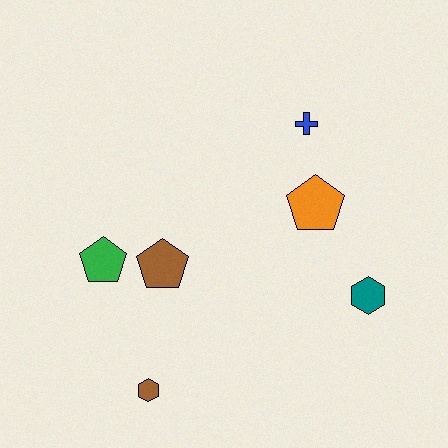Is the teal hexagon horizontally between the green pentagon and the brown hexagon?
No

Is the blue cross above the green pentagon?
Yes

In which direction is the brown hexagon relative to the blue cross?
The brown hexagon is below the blue cross.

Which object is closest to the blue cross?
The orange pentagon is closest to the blue cross.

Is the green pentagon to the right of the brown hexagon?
No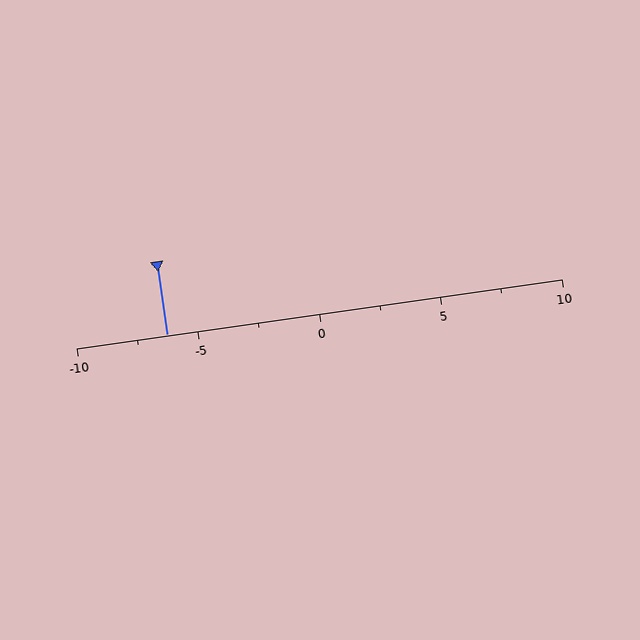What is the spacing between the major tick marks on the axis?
The major ticks are spaced 5 apart.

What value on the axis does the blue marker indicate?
The marker indicates approximately -6.2.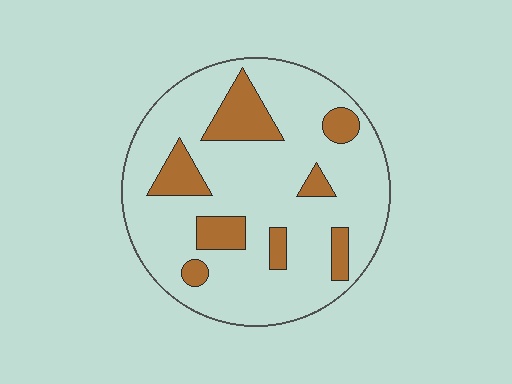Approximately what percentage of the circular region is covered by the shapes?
Approximately 20%.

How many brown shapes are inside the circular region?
8.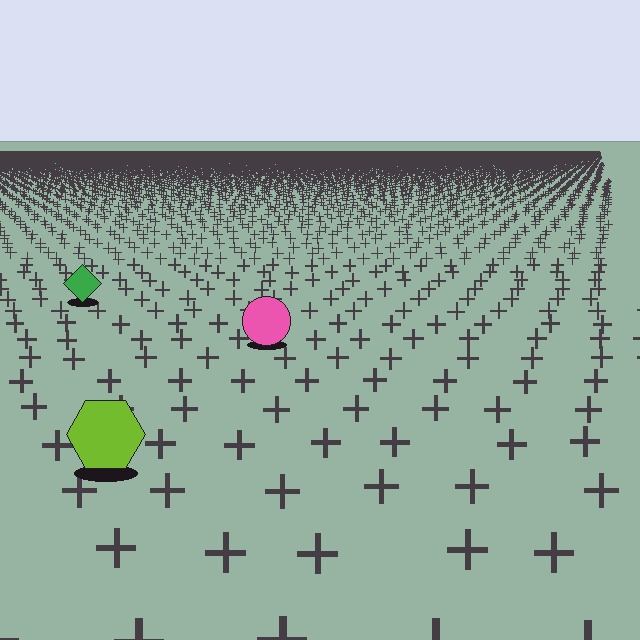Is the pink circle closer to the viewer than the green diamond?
Yes. The pink circle is closer — you can tell from the texture gradient: the ground texture is coarser near it.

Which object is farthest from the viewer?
The green diamond is farthest from the viewer. It appears smaller and the ground texture around it is denser.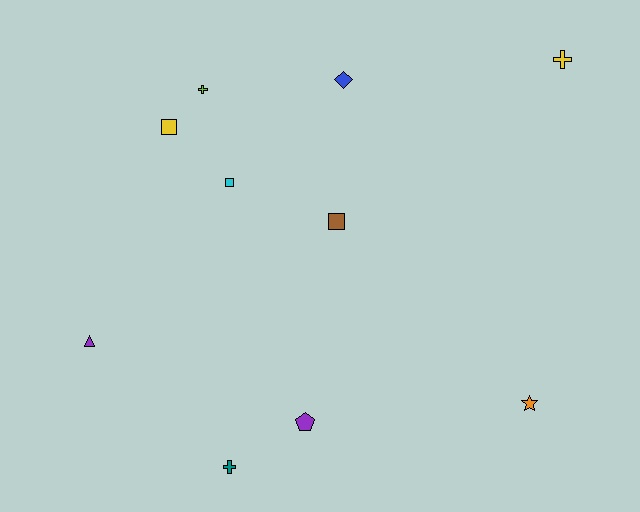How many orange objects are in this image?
There is 1 orange object.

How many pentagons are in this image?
There is 1 pentagon.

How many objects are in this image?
There are 10 objects.